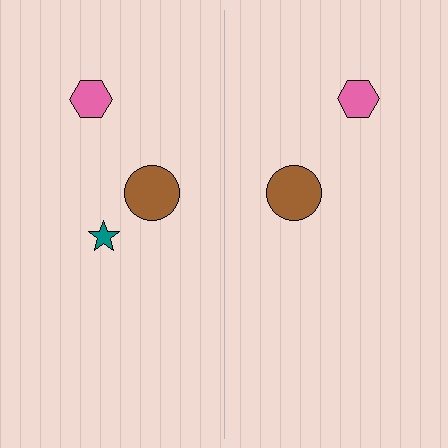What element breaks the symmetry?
A teal star is missing from the right side.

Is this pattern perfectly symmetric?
No, the pattern is not perfectly symmetric. A teal star is missing from the right side.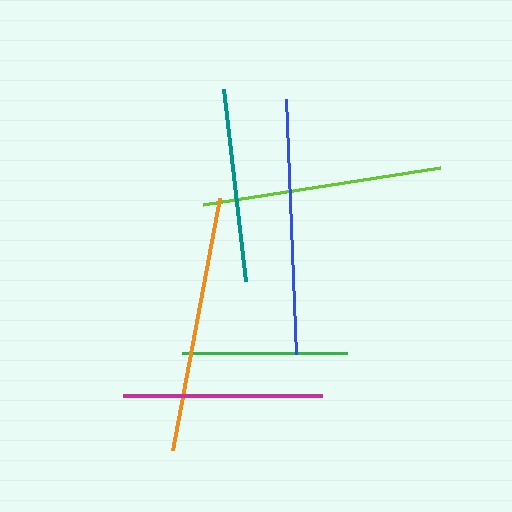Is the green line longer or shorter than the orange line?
The orange line is longer than the green line.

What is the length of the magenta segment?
The magenta segment is approximately 199 pixels long.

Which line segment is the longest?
The orange line is the longest at approximately 256 pixels.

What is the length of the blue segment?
The blue segment is approximately 255 pixels long.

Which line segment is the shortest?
The green line is the shortest at approximately 165 pixels.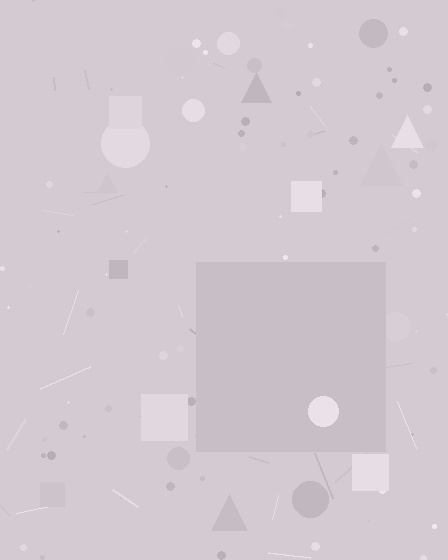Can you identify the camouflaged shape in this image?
The camouflaged shape is a square.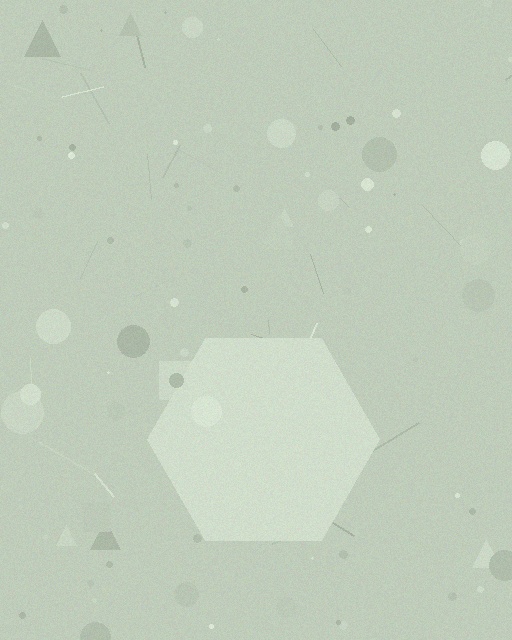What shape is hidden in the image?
A hexagon is hidden in the image.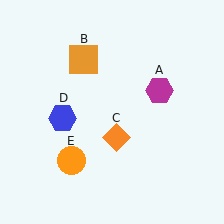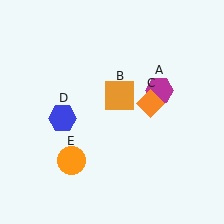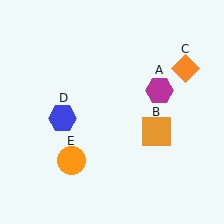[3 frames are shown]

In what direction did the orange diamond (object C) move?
The orange diamond (object C) moved up and to the right.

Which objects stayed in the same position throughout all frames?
Magenta hexagon (object A) and blue hexagon (object D) and orange circle (object E) remained stationary.